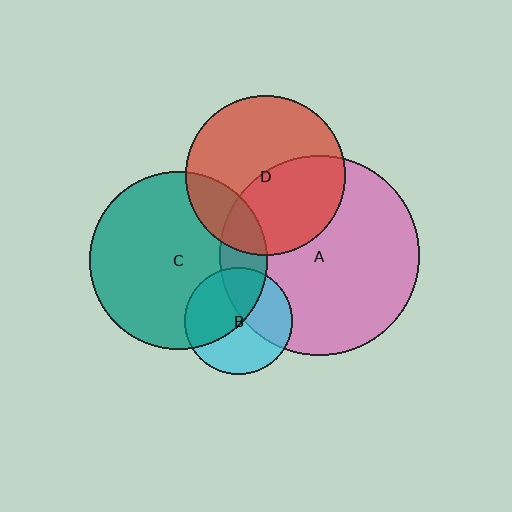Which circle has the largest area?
Circle A (pink).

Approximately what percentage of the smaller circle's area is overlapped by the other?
Approximately 20%.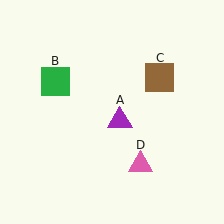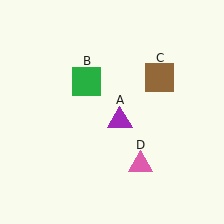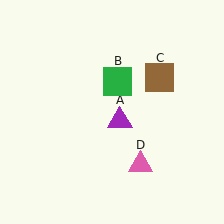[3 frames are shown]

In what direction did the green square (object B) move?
The green square (object B) moved right.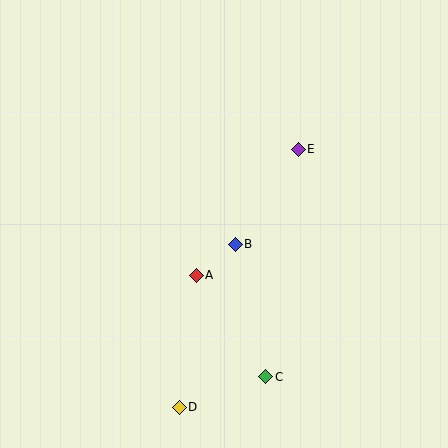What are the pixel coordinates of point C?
Point C is at (266, 377).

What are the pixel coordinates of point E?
Point E is at (298, 149).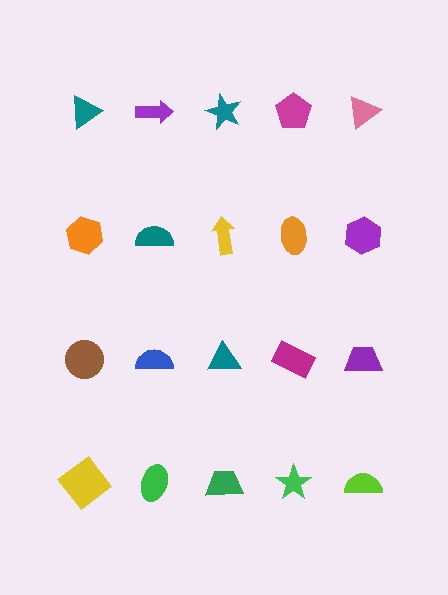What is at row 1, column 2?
A purple arrow.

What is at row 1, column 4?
A magenta pentagon.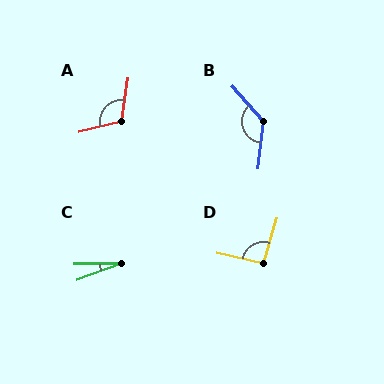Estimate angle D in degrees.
Approximately 93 degrees.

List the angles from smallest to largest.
C (20°), D (93°), A (112°), B (132°).